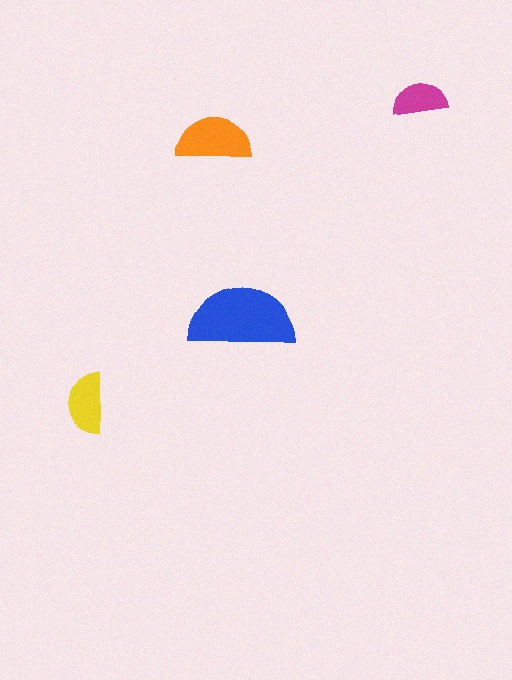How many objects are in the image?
There are 4 objects in the image.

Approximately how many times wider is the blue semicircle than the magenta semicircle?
About 2 times wider.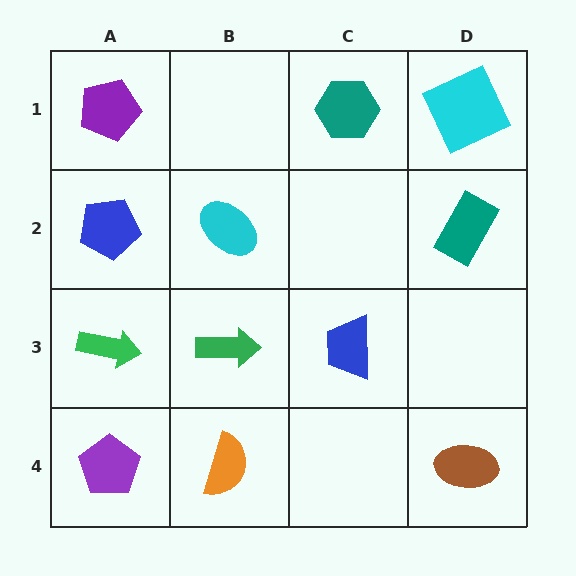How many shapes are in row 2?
3 shapes.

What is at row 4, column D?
A brown ellipse.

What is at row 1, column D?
A cyan square.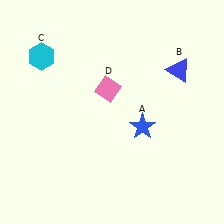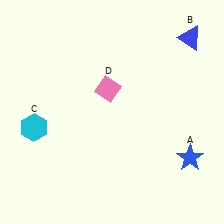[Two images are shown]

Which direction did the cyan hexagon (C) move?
The cyan hexagon (C) moved down.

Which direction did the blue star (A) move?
The blue star (A) moved right.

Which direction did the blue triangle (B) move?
The blue triangle (B) moved up.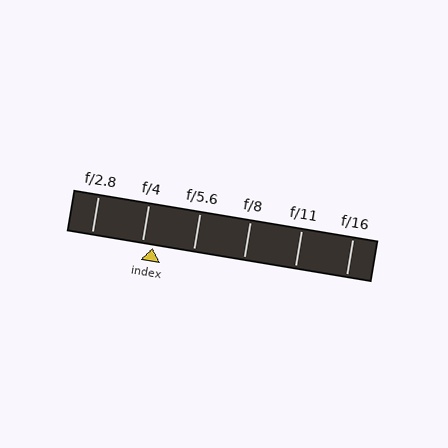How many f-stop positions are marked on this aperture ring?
There are 6 f-stop positions marked.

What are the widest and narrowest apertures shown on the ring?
The widest aperture shown is f/2.8 and the narrowest is f/16.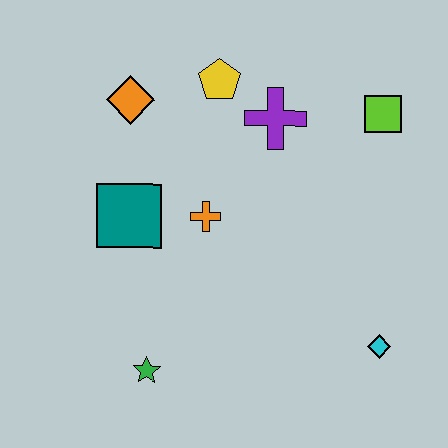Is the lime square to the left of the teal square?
No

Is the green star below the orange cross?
Yes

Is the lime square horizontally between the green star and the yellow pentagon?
No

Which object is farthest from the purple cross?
The green star is farthest from the purple cross.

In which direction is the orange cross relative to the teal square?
The orange cross is to the right of the teal square.